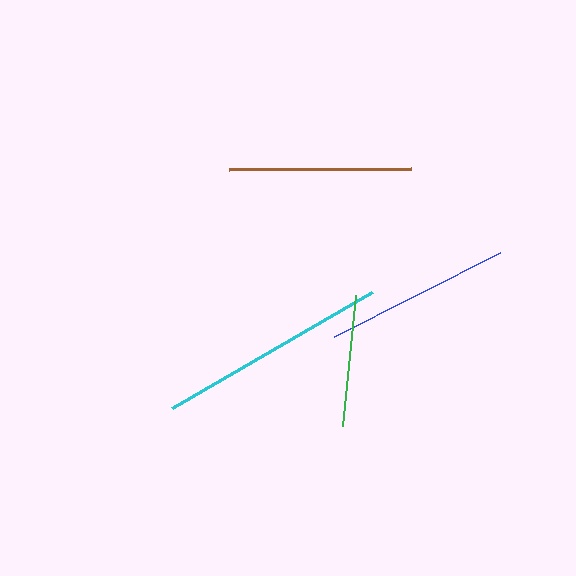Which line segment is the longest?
The cyan line is the longest at approximately 231 pixels.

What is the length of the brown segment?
The brown segment is approximately 182 pixels long.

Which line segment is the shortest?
The green line is the shortest at approximately 131 pixels.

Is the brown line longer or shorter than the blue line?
The blue line is longer than the brown line.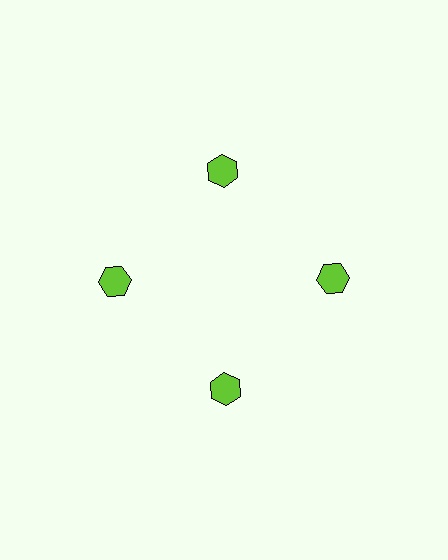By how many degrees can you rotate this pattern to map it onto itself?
The pattern maps onto itself every 90 degrees of rotation.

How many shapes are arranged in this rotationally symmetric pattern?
There are 4 shapes, arranged in 4 groups of 1.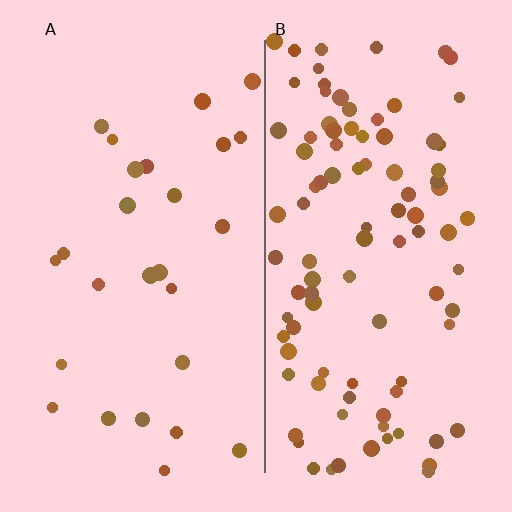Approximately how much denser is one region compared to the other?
Approximately 3.7× — region B over region A.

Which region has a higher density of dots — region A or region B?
B (the right).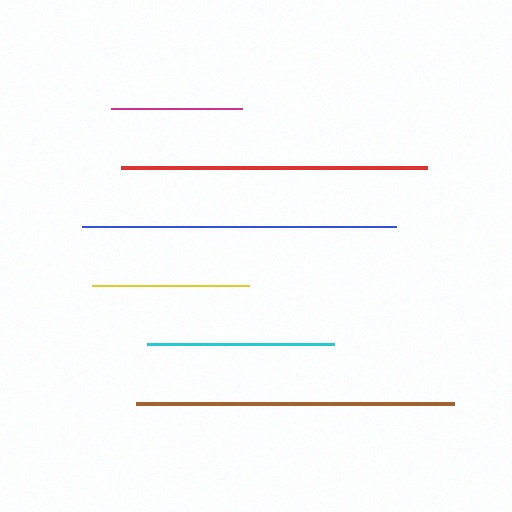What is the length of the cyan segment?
The cyan segment is approximately 187 pixels long.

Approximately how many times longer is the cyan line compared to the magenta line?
The cyan line is approximately 1.4 times the length of the magenta line.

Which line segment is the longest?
The brown line is the longest at approximately 319 pixels.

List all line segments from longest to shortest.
From longest to shortest: brown, blue, red, cyan, yellow, magenta.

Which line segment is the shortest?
The magenta line is the shortest at approximately 130 pixels.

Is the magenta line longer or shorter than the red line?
The red line is longer than the magenta line.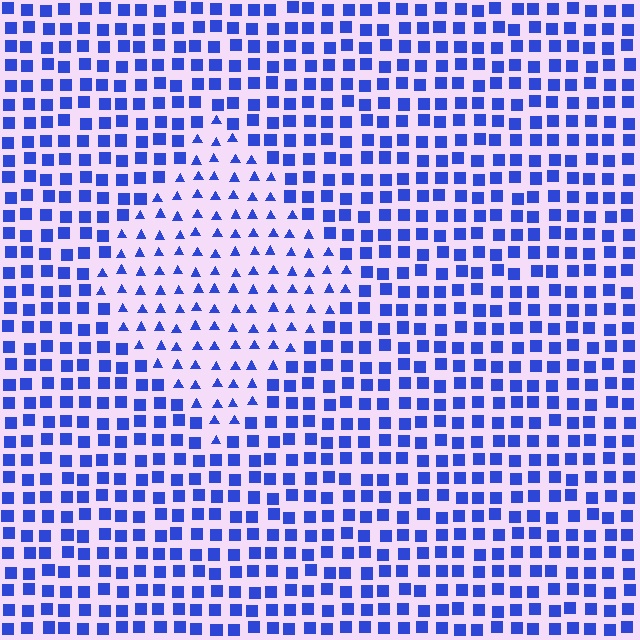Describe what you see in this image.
The image is filled with small blue elements arranged in a uniform grid. A diamond-shaped region contains triangles, while the surrounding area contains squares. The boundary is defined purely by the change in element shape.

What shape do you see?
I see a diamond.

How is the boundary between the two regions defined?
The boundary is defined by a change in element shape: triangles inside vs. squares outside. All elements share the same color and spacing.